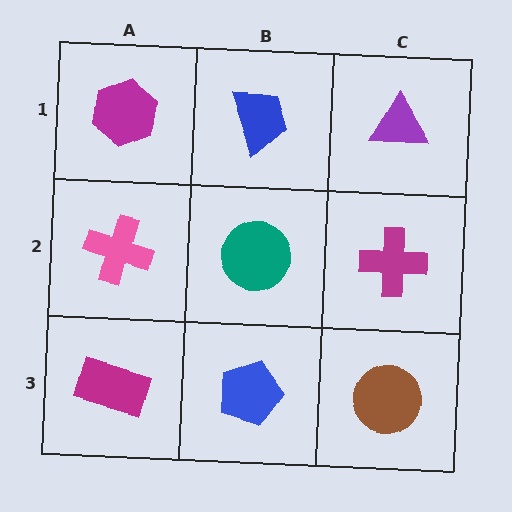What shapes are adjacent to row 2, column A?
A magenta hexagon (row 1, column A), a magenta rectangle (row 3, column A), a teal circle (row 2, column B).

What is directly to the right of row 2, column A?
A teal circle.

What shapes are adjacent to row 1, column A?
A pink cross (row 2, column A), a blue trapezoid (row 1, column B).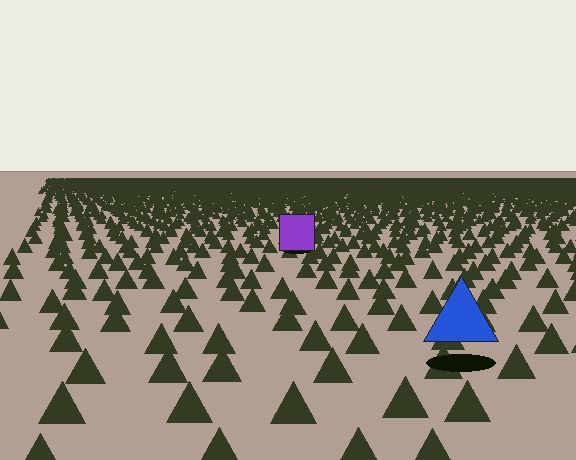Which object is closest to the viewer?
The blue triangle is closest. The texture marks near it are larger and more spread out.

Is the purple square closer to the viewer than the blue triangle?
No. The blue triangle is closer — you can tell from the texture gradient: the ground texture is coarser near it.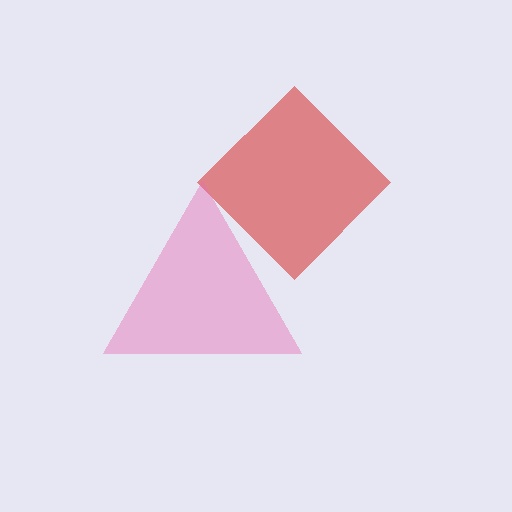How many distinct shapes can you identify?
There are 2 distinct shapes: a red diamond, a pink triangle.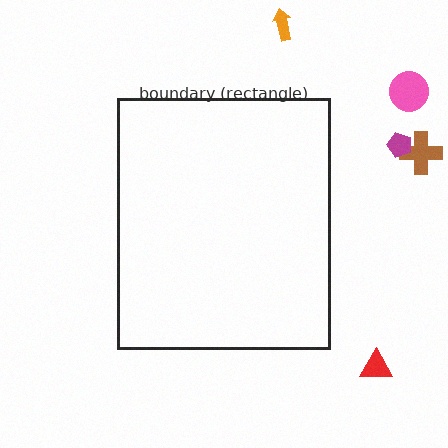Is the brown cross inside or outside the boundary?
Outside.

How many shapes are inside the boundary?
0 inside, 5 outside.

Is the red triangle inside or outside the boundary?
Outside.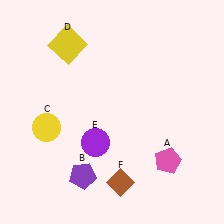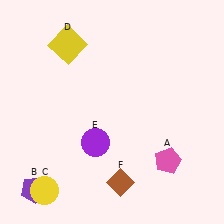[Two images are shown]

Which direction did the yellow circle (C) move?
The yellow circle (C) moved down.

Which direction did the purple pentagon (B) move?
The purple pentagon (B) moved left.